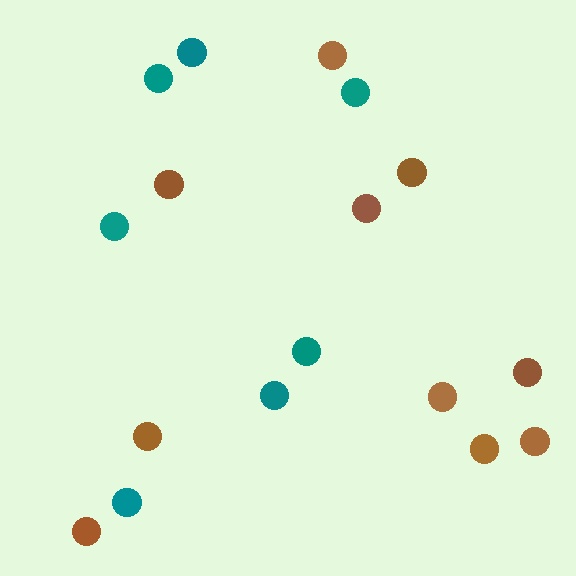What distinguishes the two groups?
There are 2 groups: one group of teal circles (7) and one group of brown circles (10).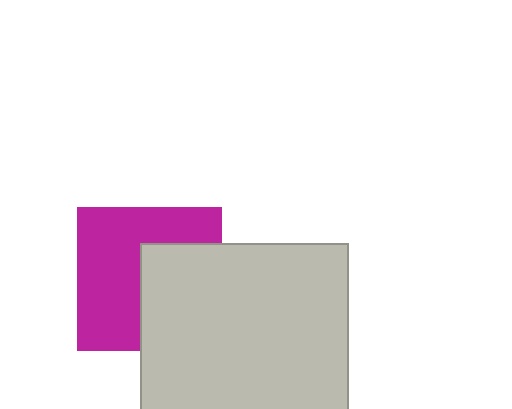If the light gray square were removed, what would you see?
You would see the complete magenta square.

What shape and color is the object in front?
The object in front is a light gray square.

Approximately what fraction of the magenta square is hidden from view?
Roughly 43% of the magenta square is hidden behind the light gray square.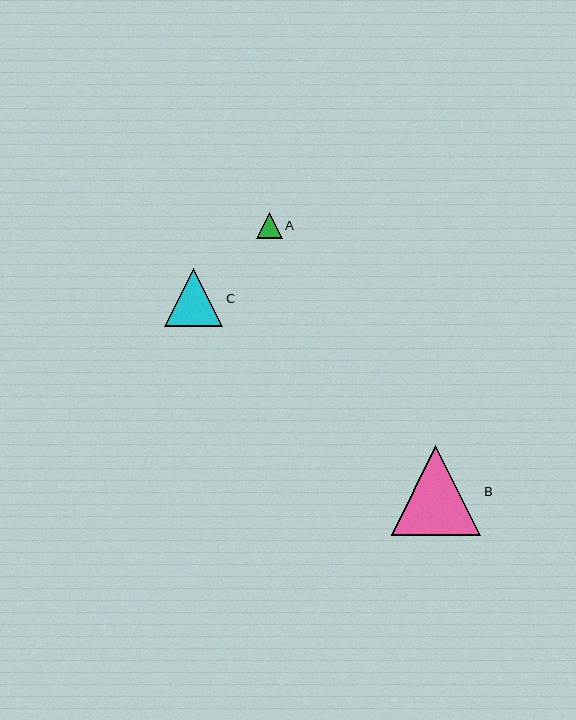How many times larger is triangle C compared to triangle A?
Triangle C is approximately 2.2 times the size of triangle A.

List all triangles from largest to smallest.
From largest to smallest: B, C, A.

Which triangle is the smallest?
Triangle A is the smallest with a size of approximately 26 pixels.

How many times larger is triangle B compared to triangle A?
Triangle B is approximately 3.4 times the size of triangle A.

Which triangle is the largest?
Triangle B is the largest with a size of approximately 90 pixels.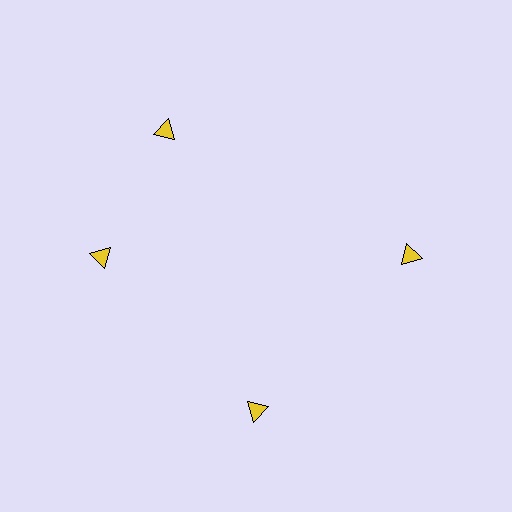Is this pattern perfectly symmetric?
No. The 4 yellow triangles are arranged in a ring, but one element near the 12 o'clock position is rotated out of alignment along the ring, breaking the 4-fold rotational symmetry.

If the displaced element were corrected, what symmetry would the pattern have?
It would have 4-fold rotational symmetry — the pattern would map onto itself every 90 degrees.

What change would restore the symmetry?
The symmetry would be restored by rotating it back into even spacing with its neighbors so that all 4 triangles sit at equal angles and equal distance from the center.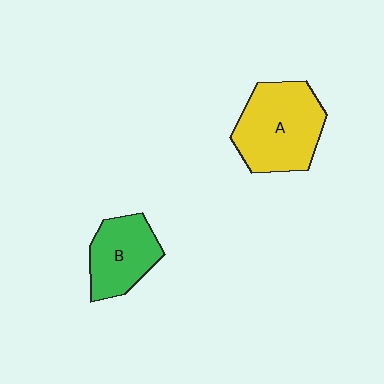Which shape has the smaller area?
Shape B (green).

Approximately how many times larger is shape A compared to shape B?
Approximately 1.5 times.